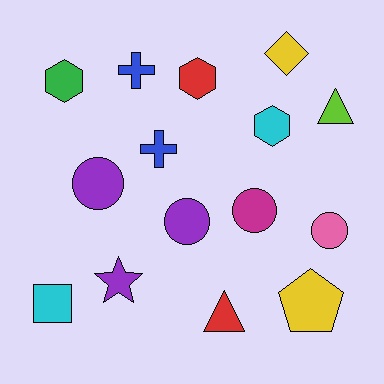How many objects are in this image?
There are 15 objects.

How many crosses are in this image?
There are 2 crosses.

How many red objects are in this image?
There are 2 red objects.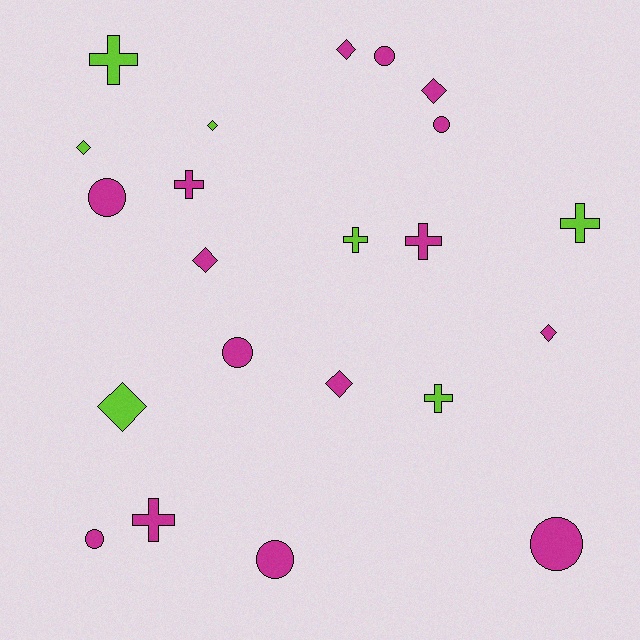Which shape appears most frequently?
Diamond, with 8 objects.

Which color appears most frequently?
Magenta, with 15 objects.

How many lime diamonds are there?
There are 3 lime diamonds.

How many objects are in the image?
There are 22 objects.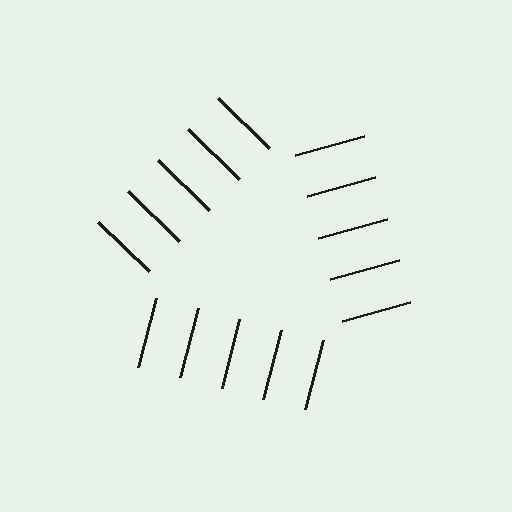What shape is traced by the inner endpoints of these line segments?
An illusory triangle — the line segments terminate on its edges but no continuous stroke is drawn.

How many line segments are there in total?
15 — 5 along each of the 3 edges.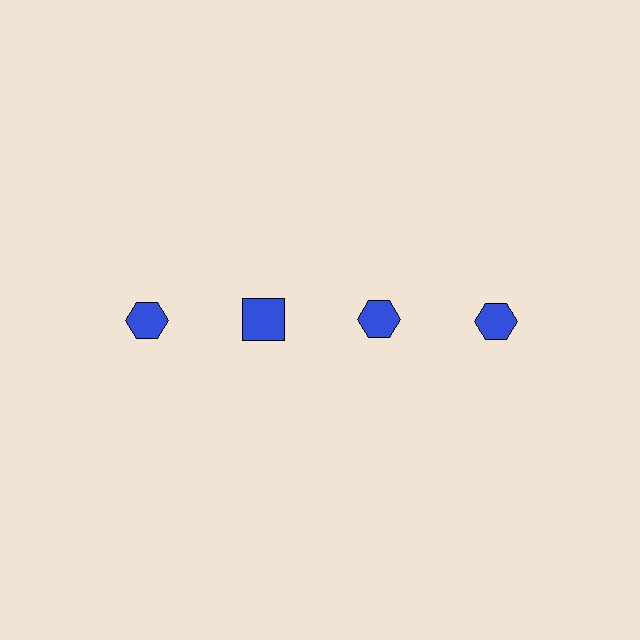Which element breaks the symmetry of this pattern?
The blue square in the top row, second from left column breaks the symmetry. All other shapes are blue hexagons.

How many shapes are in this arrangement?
There are 4 shapes arranged in a grid pattern.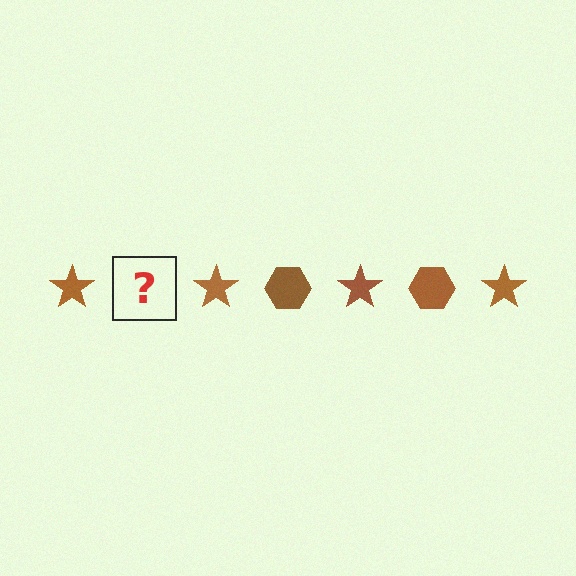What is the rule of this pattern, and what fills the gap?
The rule is that the pattern cycles through star, hexagon shapes in brown. The gap should be filled with a brown hexagon.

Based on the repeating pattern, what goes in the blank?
The blank should be a brown hexagon.